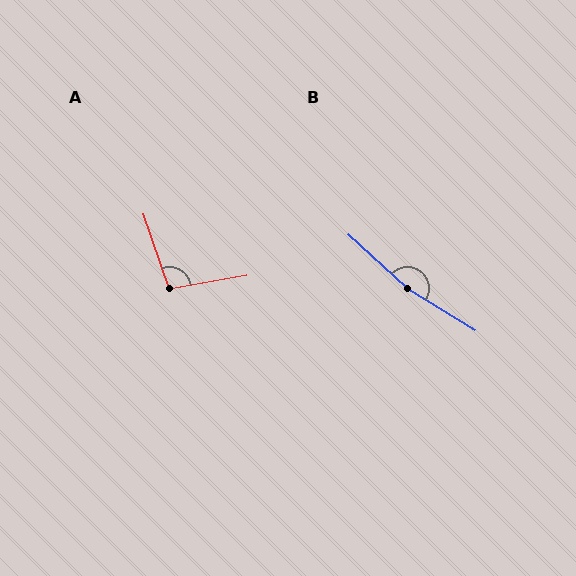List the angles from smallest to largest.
A (99°), B (169°).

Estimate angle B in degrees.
Approximately 169 degrees.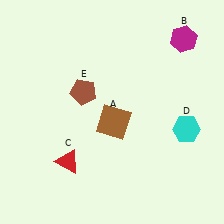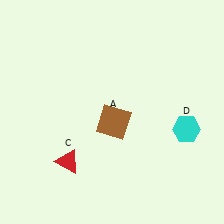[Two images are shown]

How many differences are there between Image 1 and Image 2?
There are 2 differences between the two images.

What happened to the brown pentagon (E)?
The brown pentagon (E) was removed in Image 2. It was in the top-left area of Image 1.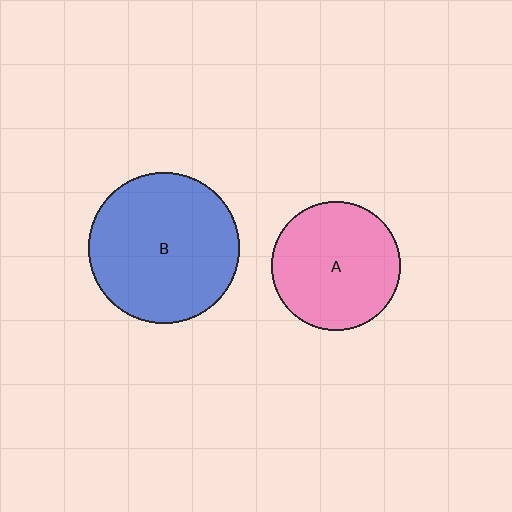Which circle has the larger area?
Circle B (blue).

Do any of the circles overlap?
No, none of the circles overlap.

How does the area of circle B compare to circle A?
Approximately 1.4 times.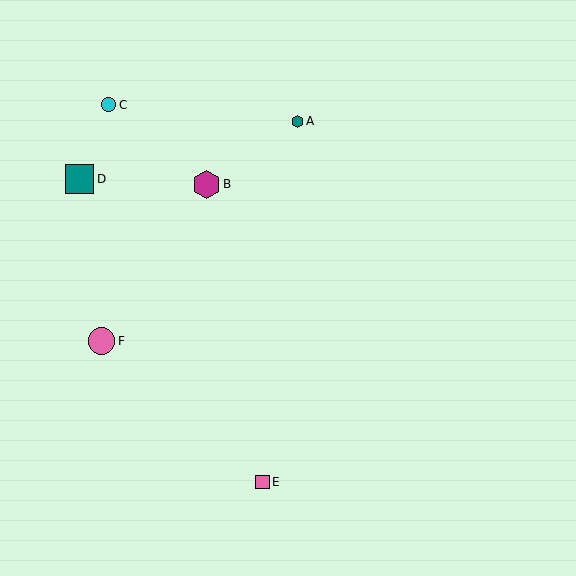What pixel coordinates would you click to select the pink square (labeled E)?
Click at (262, 482) to select the pink square E.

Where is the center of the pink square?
The center of the pink square is at (262, 482).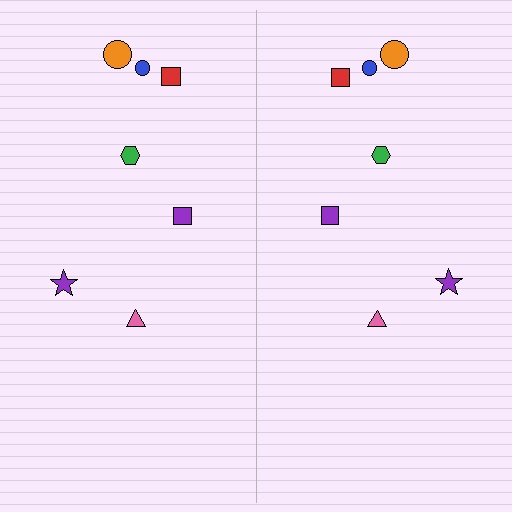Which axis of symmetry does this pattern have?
The pattern has a vertical axis of symmetry running through the center of the image.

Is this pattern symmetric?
Yes, this pattern has bilateral (reflection) symmetry.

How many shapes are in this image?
There are 14 shapes in this image.